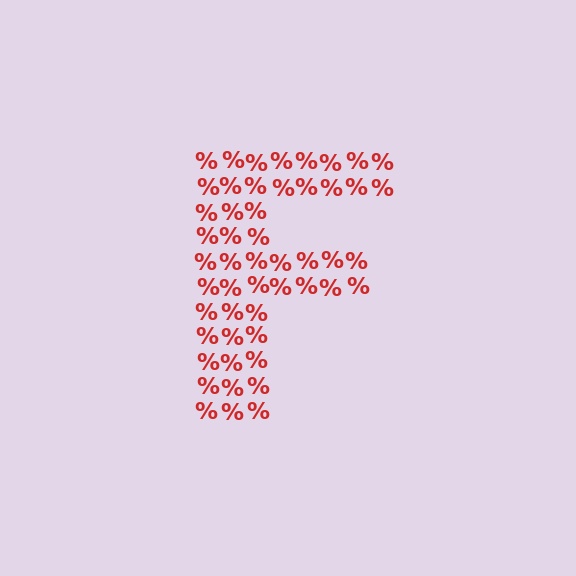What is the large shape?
The large shape is the letter F.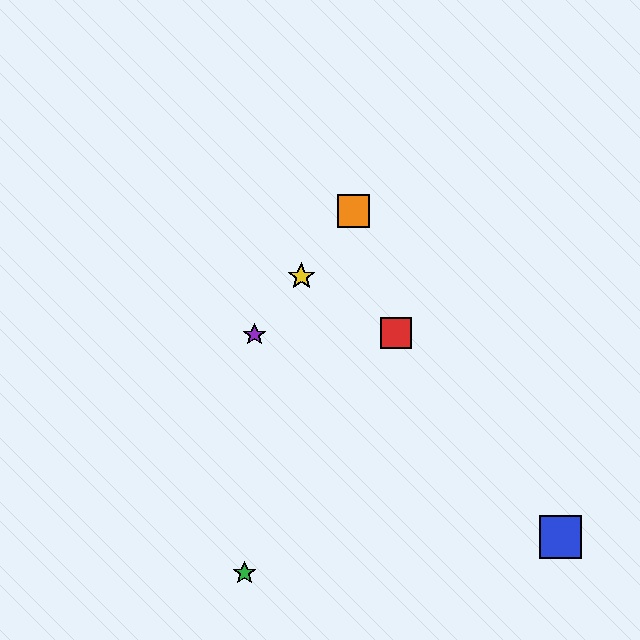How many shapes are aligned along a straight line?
3 shapes (the yellow star, the purple star, the orange square) are aligned along a straight line.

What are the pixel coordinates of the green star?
The green star is at (245, 573).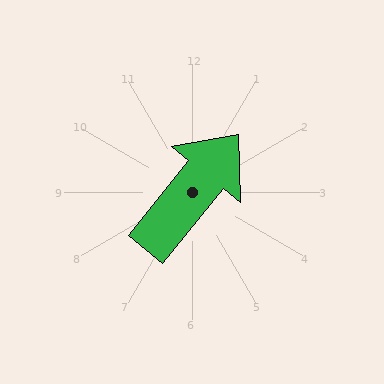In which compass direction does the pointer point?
Northeast.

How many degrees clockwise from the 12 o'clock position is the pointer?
Approximately 39 degrees.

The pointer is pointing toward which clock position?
Roughly 1 o'clock.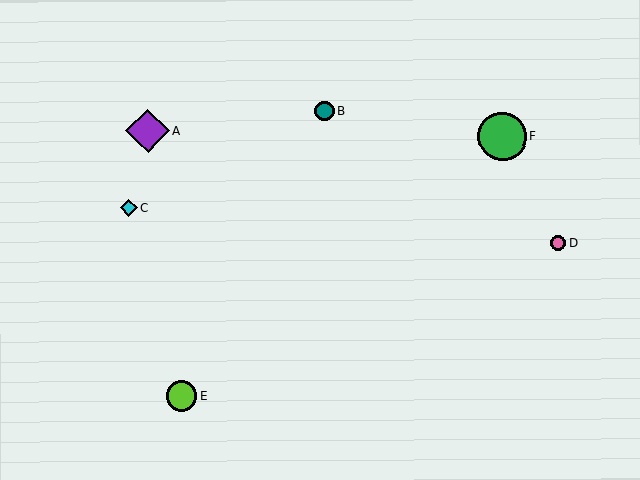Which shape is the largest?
The green circle (labeled F) is the largest.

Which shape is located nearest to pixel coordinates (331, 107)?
The teal circle (labeled B) at (325, 111) is nearest to that location.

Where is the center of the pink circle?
The center of the pink circle is at (558, 242).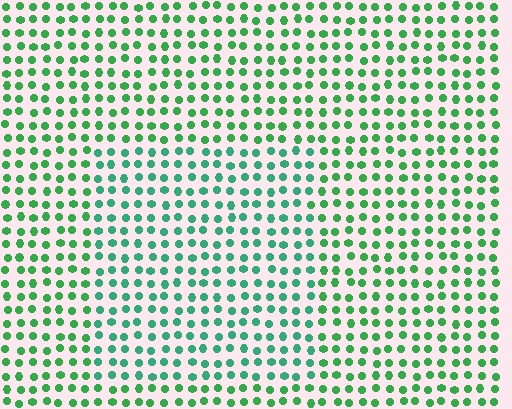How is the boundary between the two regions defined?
The boundary is defined purely by a slight shift in hue (about 24 degrees). Spacing, size, and orientation are identical on both sides.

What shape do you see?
I see a rectangle.